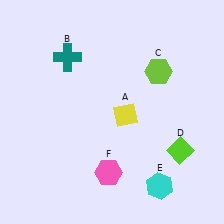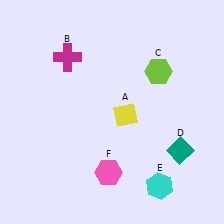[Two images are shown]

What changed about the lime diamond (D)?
In Image 1, D is lime. In Image 2, it changed to teal.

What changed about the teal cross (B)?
In Image 1, B is teal. In Image 2, it changed to magenta.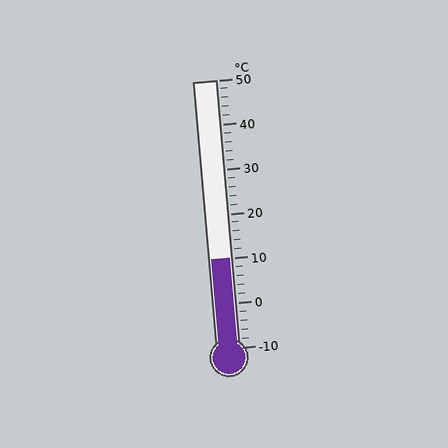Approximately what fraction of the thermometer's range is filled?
The thermometer is filled to approximately 35% of its range.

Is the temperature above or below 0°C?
The temperature is above 0°C.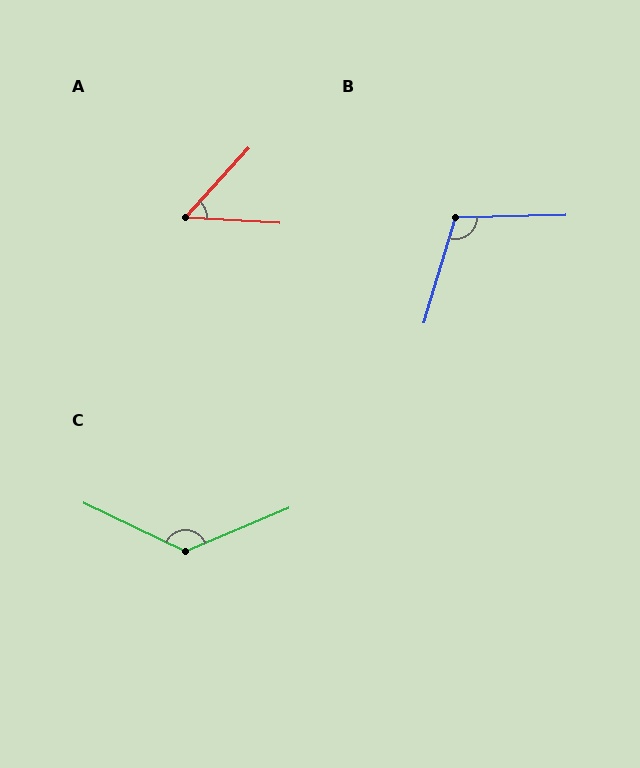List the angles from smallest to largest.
A (51°), B (108°), C (132°).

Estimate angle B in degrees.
Approximately 108 degrees.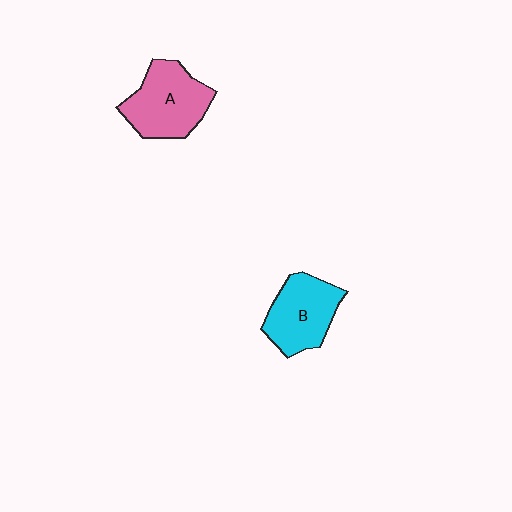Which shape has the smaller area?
Shape B (cyan).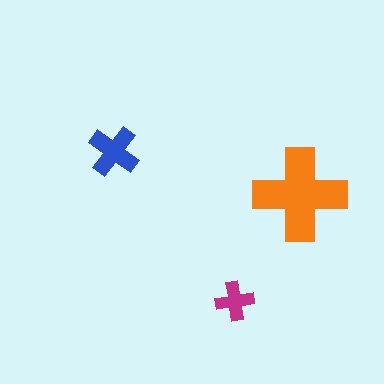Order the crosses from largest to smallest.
the orange one, the blue one, the magenta one.